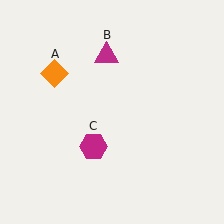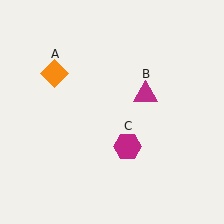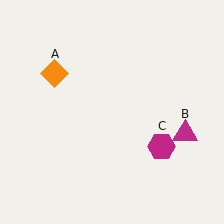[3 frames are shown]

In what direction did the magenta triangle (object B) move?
The magenta triangle (object B) moved down and to the right.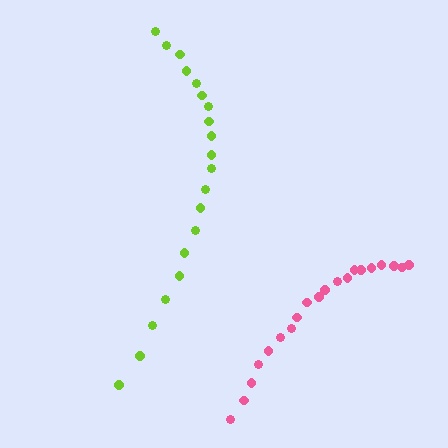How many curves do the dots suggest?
There are 2 distinct paths.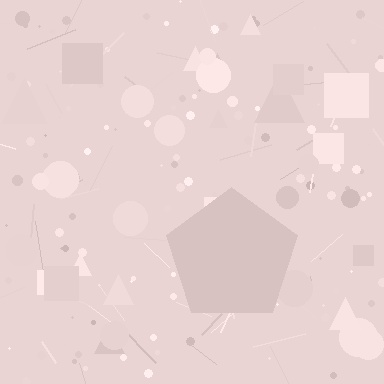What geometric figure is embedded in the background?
A pentagon is embedded in the background.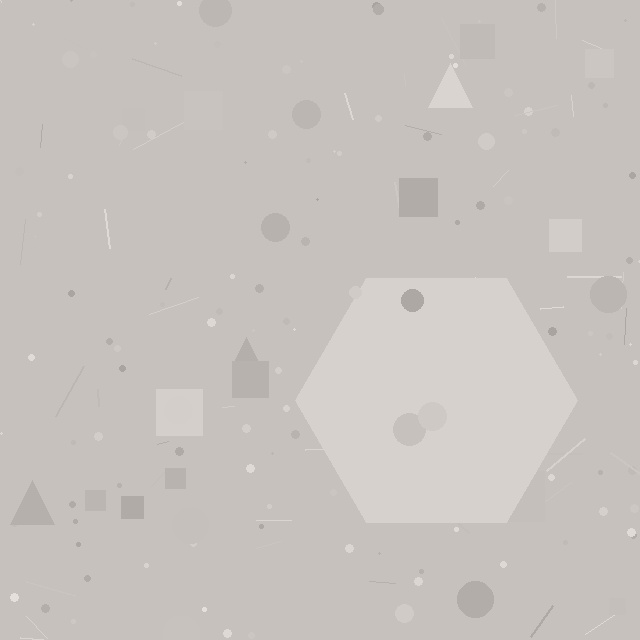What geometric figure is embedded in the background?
A hexagon is embedded in the background.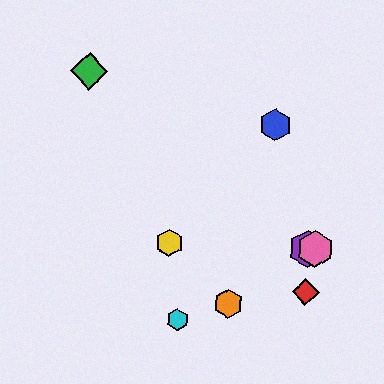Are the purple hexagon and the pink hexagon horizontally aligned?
Yes, both are at y≈249.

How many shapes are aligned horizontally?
3 shapes (the yellow hexagon, the purple hexagon, the pink hexagon) are aligned horizontally.